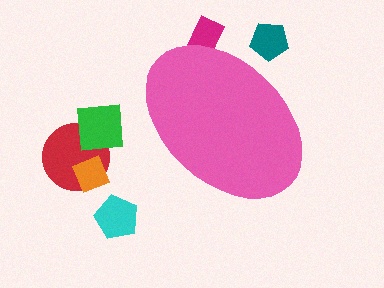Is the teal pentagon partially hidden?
Yes, the teal pentagon is partially hidden behind the pink ellipse.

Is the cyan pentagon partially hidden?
No, the cyan pentagon is fully visible.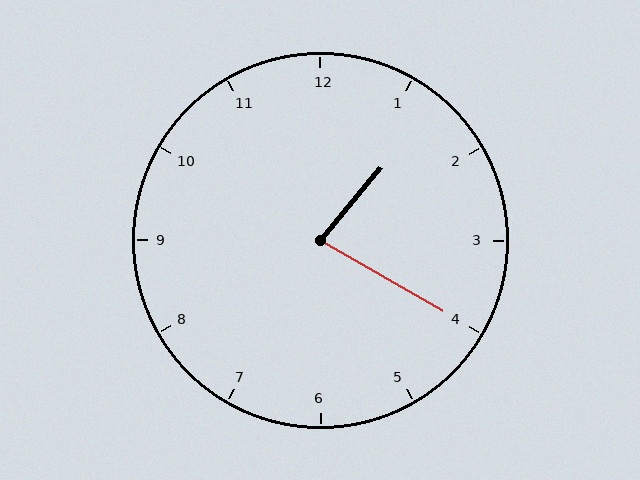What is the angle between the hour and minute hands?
Approximately 80 degrees.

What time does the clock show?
1:20.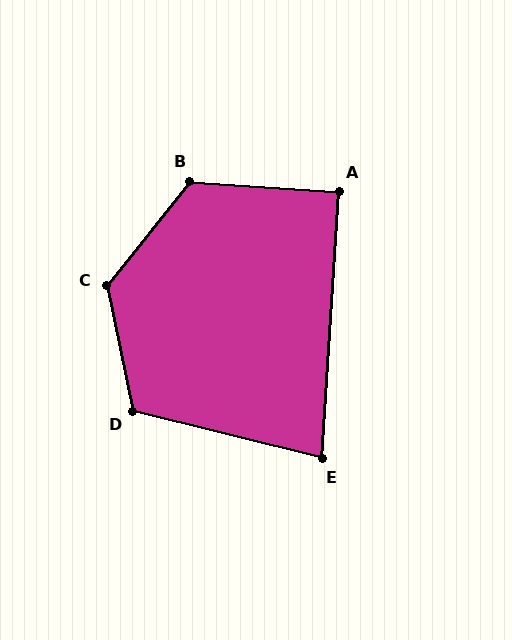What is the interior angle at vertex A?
Approximately 90 degrees (approximately right).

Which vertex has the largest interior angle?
C, at approximately 130 degrees.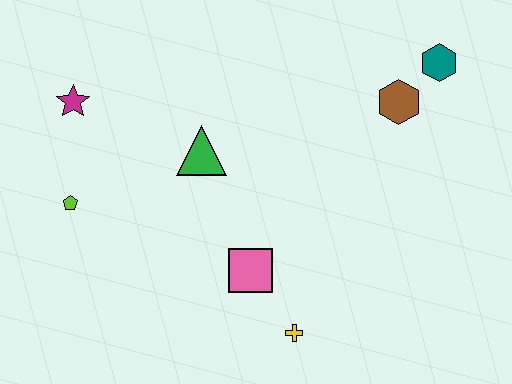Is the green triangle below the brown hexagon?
Yes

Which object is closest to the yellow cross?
The pink square is closest to the yellow cross.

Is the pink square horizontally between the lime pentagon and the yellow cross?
Yes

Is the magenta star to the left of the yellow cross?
Yes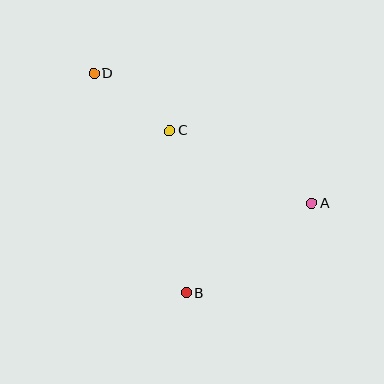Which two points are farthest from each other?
Points A and D are farthest from each other.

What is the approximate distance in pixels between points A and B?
The distance between A and B is approximately 155 pixels.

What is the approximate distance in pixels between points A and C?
The distance between A and C is approximately 160 pixels.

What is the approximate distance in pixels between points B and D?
The distance between B and D is approximately 238 pixels.